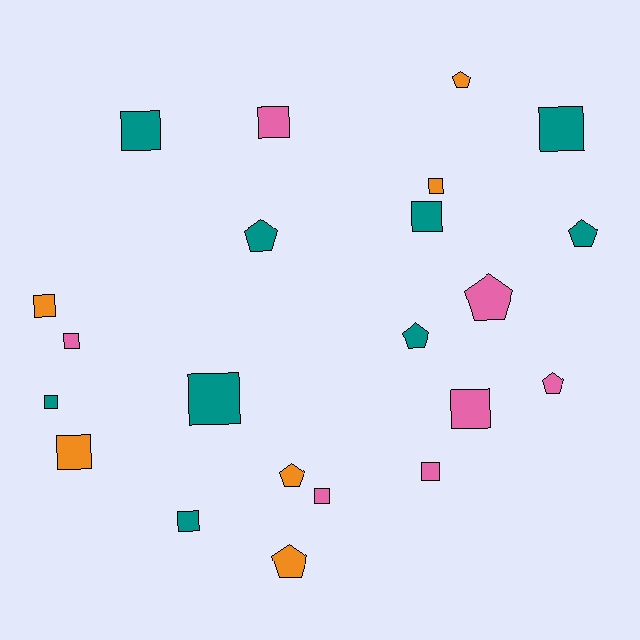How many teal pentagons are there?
There are 3 teal pentagons.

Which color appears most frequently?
Teal, with 9 objects.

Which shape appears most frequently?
Square, with 14 objects.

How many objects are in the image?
There are 22 objects.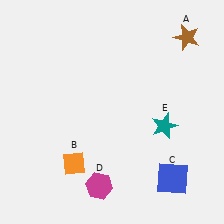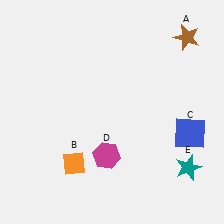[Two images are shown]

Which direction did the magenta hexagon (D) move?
The magenta hexagon (D) moved up.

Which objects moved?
The objects that moved are: the blue square (C), the magenta hexagon (D), the teal star (E).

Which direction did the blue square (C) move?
The blue square (C) moved up.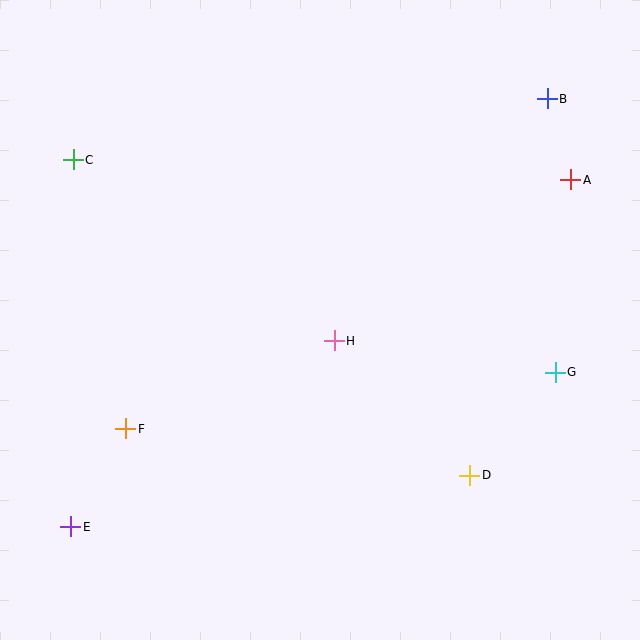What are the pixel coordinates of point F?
Point F is at (126, 429).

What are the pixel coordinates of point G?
Point G is at (555, 372).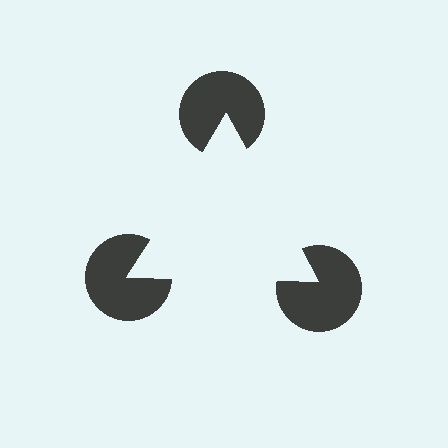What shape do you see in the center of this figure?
An illusory triangle — its edges are inferred from the aligned wedge cuts in the pac-man discs, not physically drawn.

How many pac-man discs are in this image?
There are 3 — one at each vertex of the illusory triangle.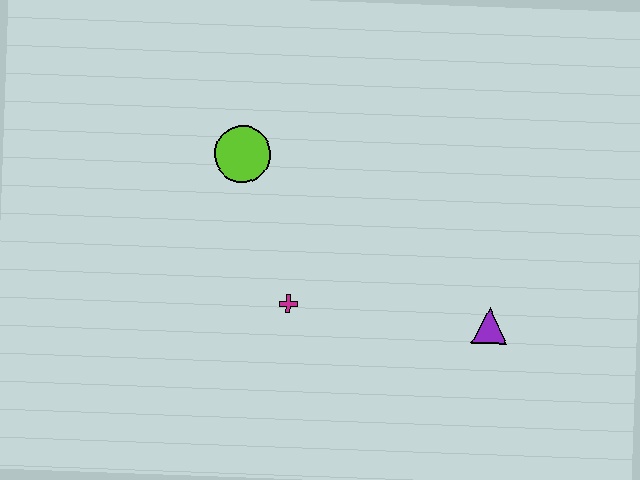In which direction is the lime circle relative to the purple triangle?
The lime circle is to the left of the purple triangle.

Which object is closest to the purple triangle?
The magenta cross is closest to the purple triangle.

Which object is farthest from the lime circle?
The purple triangle is farthest from the lime circle.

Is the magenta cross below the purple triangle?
No